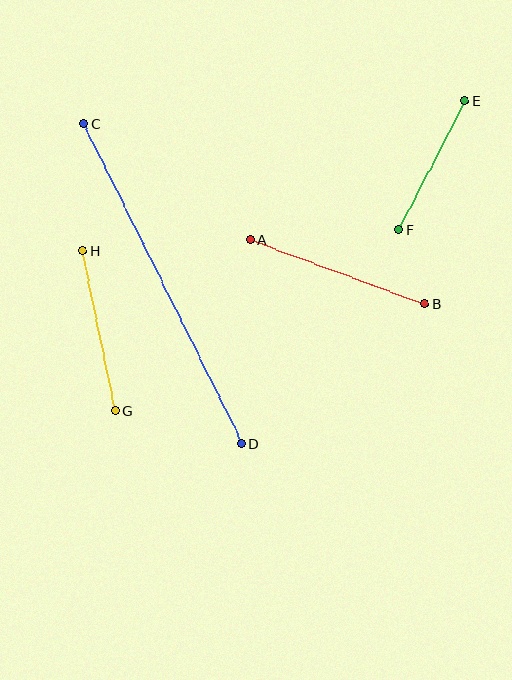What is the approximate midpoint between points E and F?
The midpoint is at approximately (432, 165) pixels.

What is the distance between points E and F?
The distance is approximately 145 pixels.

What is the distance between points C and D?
The distance is approximately 357 pixels.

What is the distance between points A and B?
The distance is approximately 186 pixels.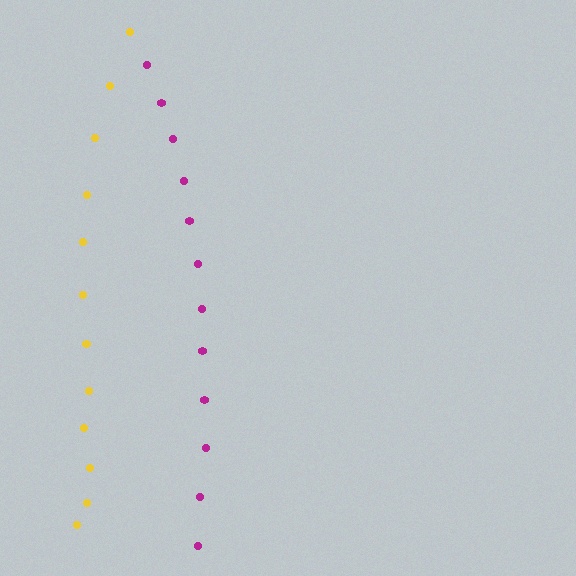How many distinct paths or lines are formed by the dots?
There are 2 distinct paths.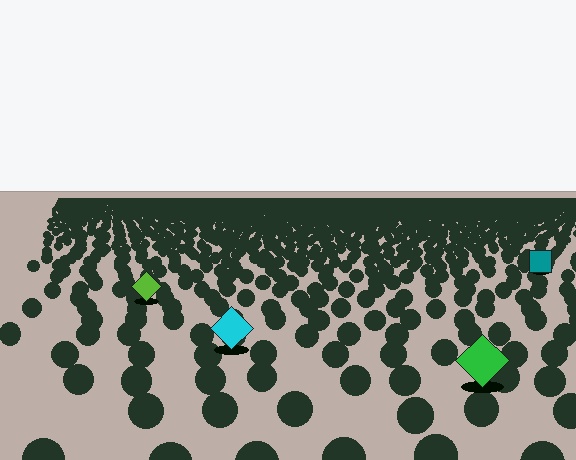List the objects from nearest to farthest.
From nearest to farthest: the green diamond, the cyan diamond, the lime diamond, the teal square.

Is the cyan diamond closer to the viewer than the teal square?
Yes. The cyan diamond is closer — you can tell from the texture gradient: the ground texture is coarser near it.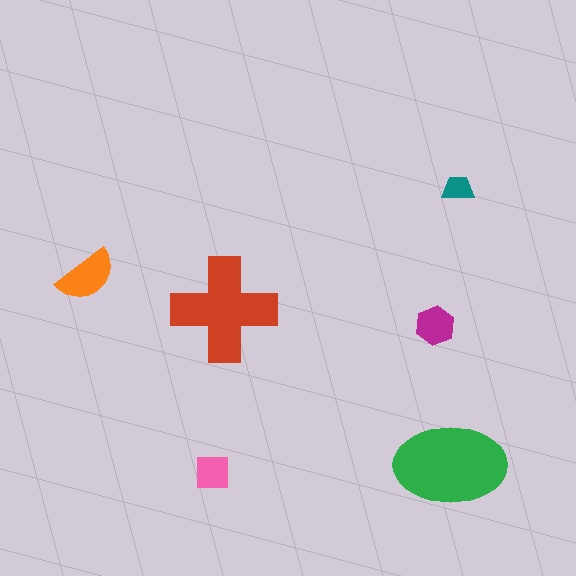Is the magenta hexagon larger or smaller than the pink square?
Larger.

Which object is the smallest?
The teal trapezoid.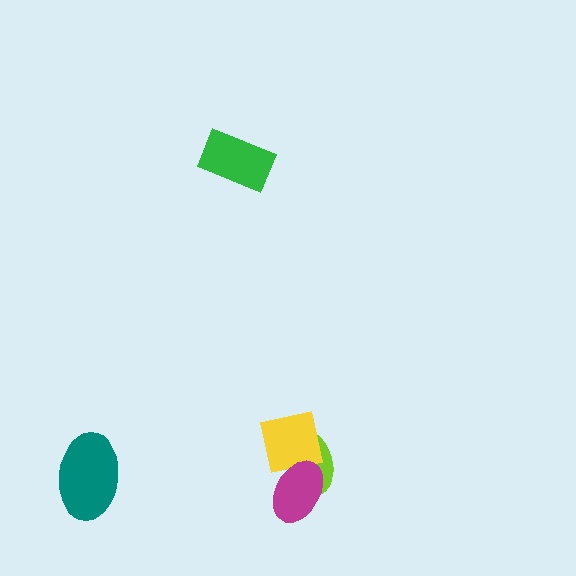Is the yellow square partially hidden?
Yes, it is partially covered by another shape.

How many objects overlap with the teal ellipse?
0 objects overlap with the teal ellipse.